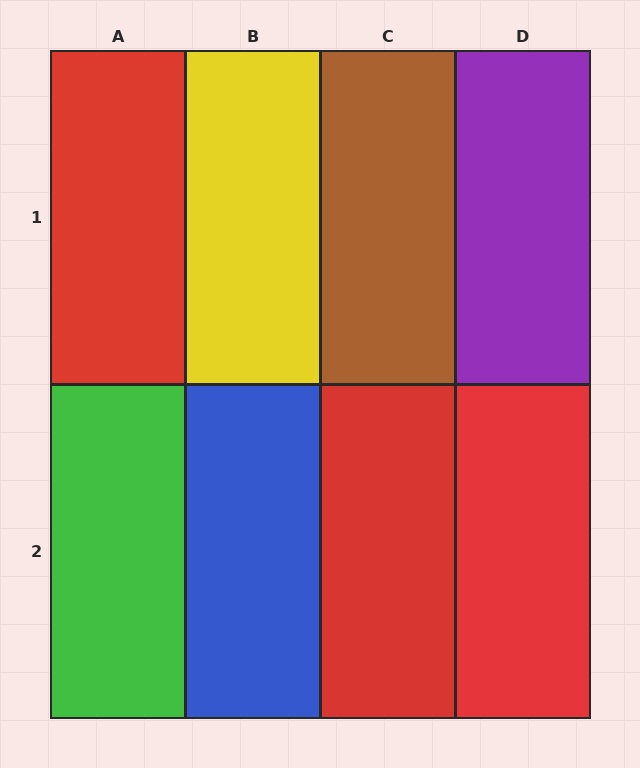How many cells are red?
3 cells are red.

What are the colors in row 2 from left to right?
Green, blue, red, red.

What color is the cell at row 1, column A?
Red.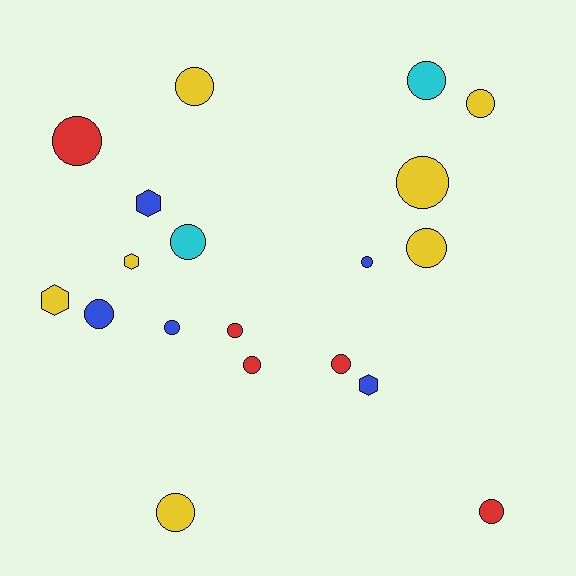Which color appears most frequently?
Yellow, with 7 objects.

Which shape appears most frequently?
Circle, with 15 objects.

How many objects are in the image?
There are 19 objects.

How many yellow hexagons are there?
There are 2 yellow hexagons.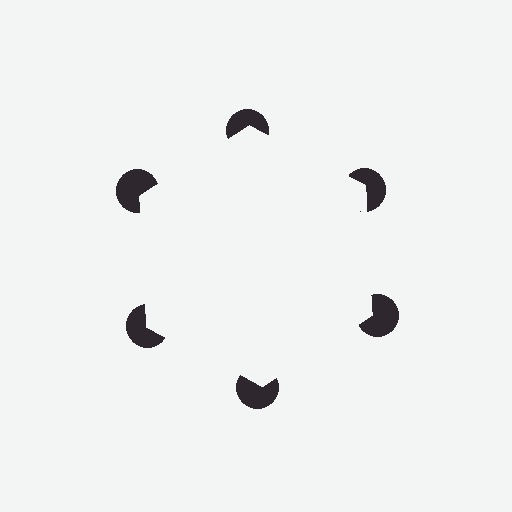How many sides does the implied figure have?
6 sides.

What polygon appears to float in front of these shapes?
An illusory hexagon — its edges are inferred from the aligned wedge cuts in the pac-man discs, not physically drawn.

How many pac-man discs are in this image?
There are 6 — one at each vertex of the illusory hexagon.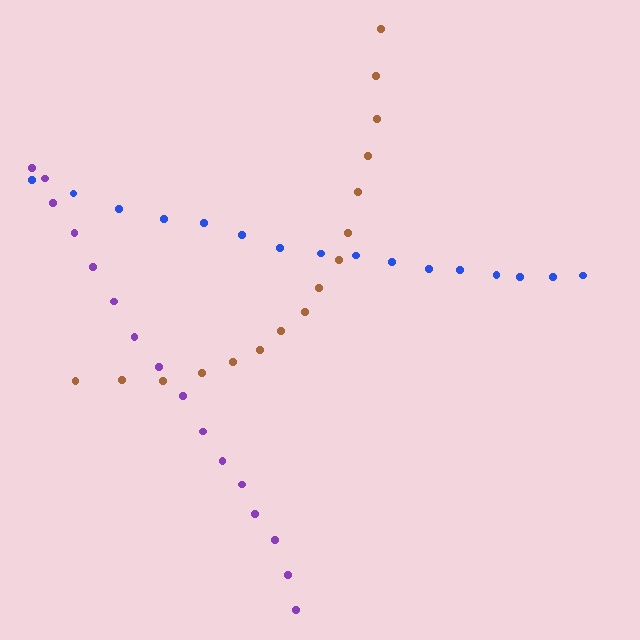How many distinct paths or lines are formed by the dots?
There are 3 distinct paths.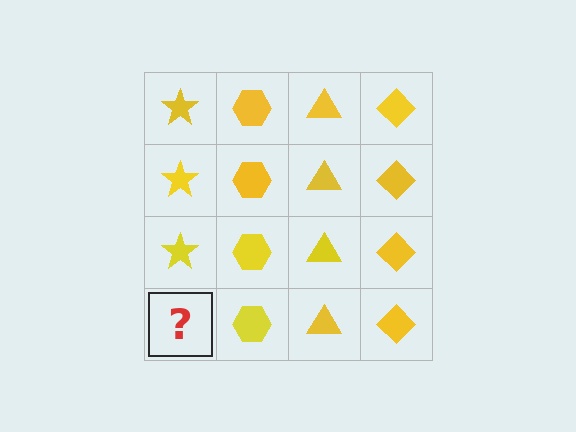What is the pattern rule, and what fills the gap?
The rule is that each column has a consistent shape. The gap should be filled with a yellow star.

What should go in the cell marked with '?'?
The missing cell should contain a yellow star.